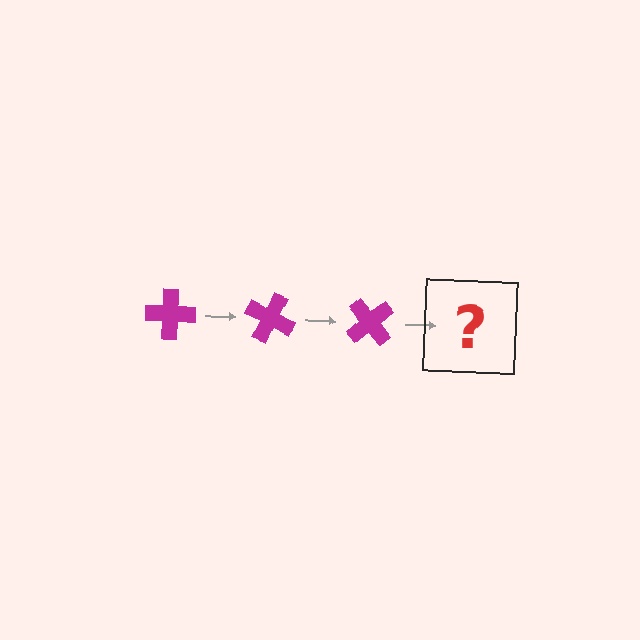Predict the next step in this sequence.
The next step is a magenta cross rotated 75 degrees.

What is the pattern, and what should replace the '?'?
The pattern is that the cross rotates 25 degrees each step. The '?' should be a magenta cross rotated 75 degrees.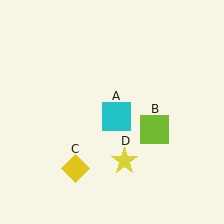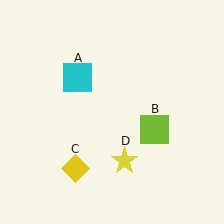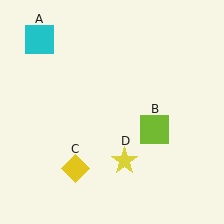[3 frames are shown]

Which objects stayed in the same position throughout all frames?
Lime square (object B) and yellow diamond (object C) and yellow star (object D) remained stationary.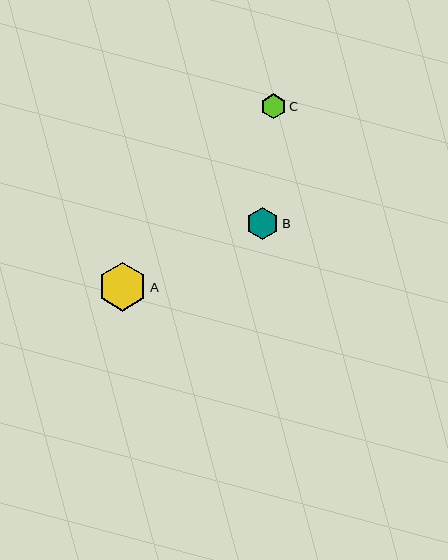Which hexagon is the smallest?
Hexagon C is the smallest with a size of approximately 25 pixels.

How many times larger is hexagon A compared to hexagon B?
Hexagon A is approximately 1.5 times the size of hexagon B.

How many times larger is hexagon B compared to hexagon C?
Hexagon B is approximately 1.3 times the size of hexagon C.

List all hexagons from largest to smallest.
From largest to smallest: A, B, C.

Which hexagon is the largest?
Hexagon A is the largest with a size of approximately 49 pixels.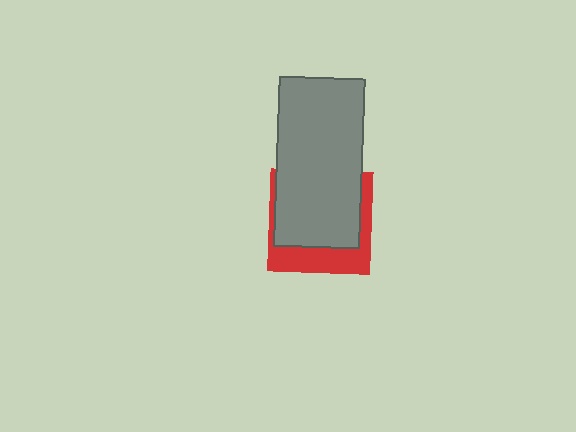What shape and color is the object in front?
The object in front is a gray rectangle.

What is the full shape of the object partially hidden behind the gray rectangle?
The partially hidden object is a red square.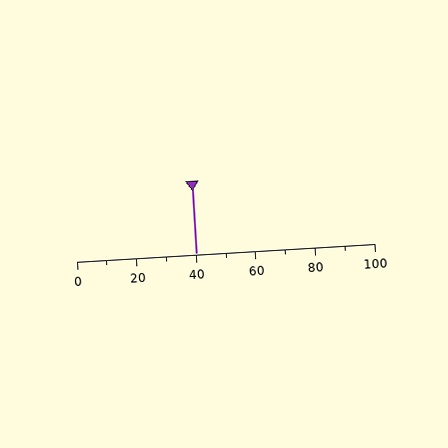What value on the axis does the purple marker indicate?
The marker indicates approximately 40.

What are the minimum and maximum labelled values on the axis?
The axis runs from 0 to 100.